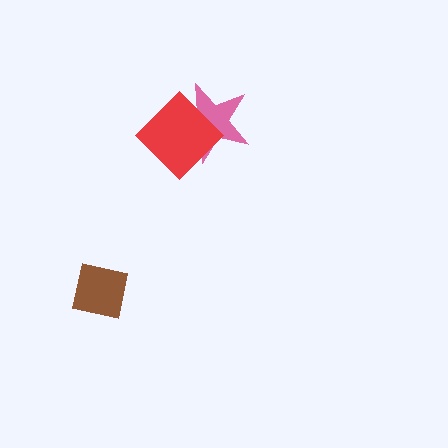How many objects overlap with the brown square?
0 objects overlap with the brown square.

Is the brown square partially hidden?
No, no other shape covers it.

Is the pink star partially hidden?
Yes, it is partially covered by another shape.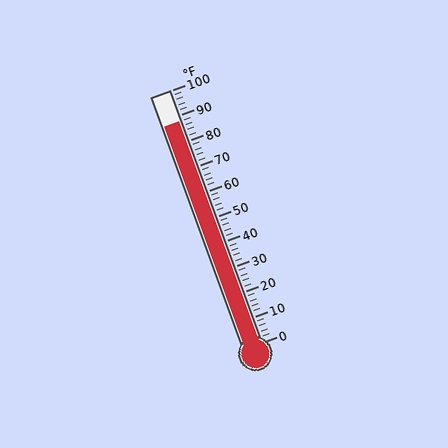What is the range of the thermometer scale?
The thermometer scale ranges from 0°F to 100°F.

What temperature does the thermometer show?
The thermometer shows approximately 88°F.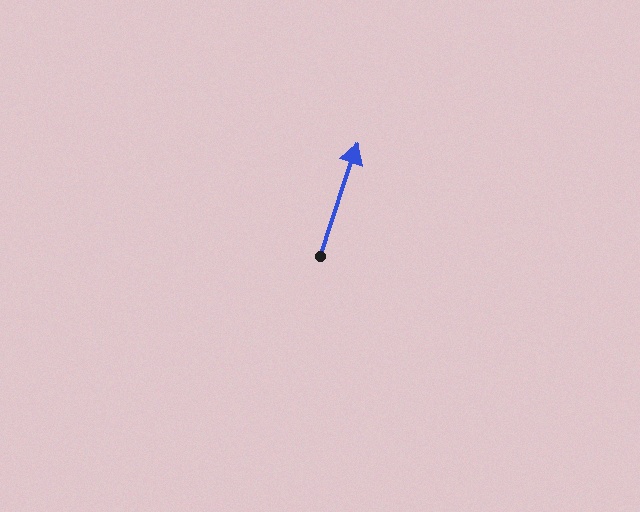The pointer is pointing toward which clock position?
Roughly 1 o'clock.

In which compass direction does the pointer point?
North.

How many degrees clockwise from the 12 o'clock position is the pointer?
Approximately 18 degrees.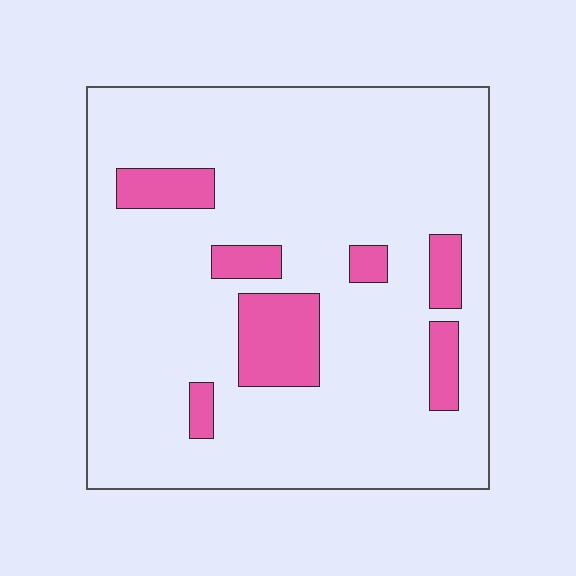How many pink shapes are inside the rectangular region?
7.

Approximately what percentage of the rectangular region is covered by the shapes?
Approximately 15%.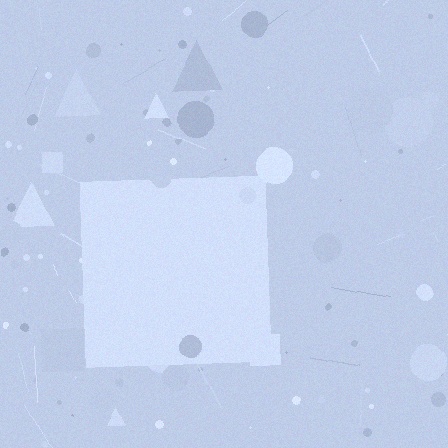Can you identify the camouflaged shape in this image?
The camouflaged shape is a square.